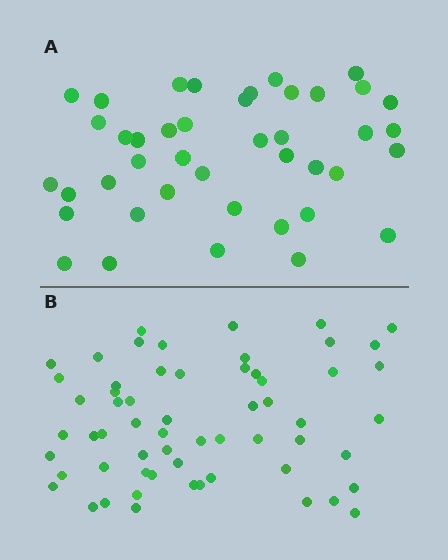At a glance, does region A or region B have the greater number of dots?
Region B (the bottom region) has more dots.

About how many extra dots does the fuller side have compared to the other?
Region B has approximately 20 more dots than region A.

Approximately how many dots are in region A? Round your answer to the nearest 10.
About 40 dots. (The exact count is 42, which rounds to 40.)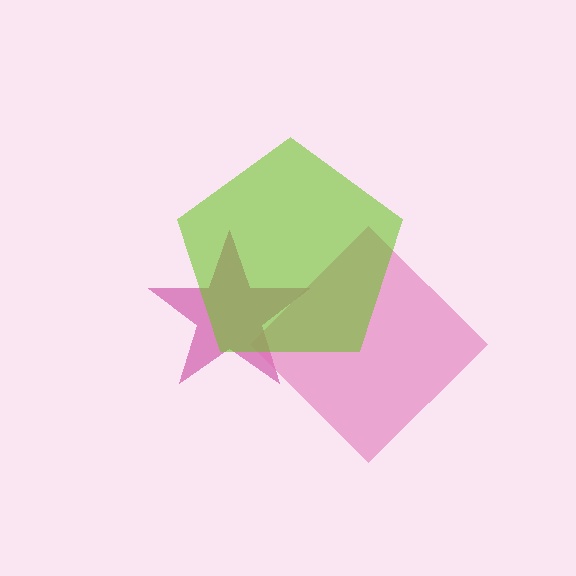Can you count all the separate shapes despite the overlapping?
Yes, there are 3 separate shapes.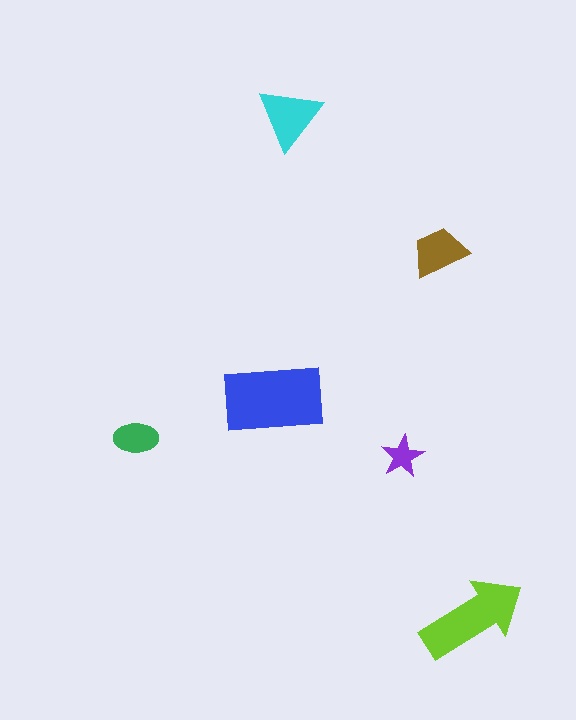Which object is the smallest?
The purple star.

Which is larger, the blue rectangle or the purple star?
The blue rectangle.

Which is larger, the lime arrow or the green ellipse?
The lime arrow.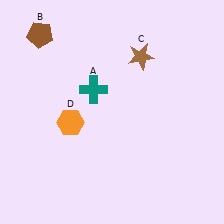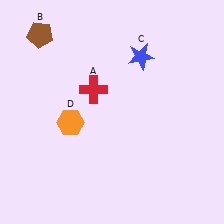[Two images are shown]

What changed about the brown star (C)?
In Image 1, C is brown. In Image 2, it changed to blue.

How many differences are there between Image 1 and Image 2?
There are 2 differences between the two images.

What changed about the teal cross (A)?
In Image 1, A is teal. In Image 2, it changed to red.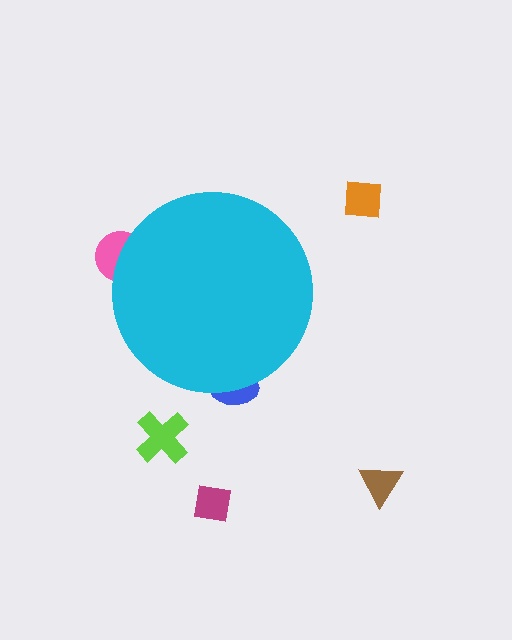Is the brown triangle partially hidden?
No, the brown triangle is fully visible.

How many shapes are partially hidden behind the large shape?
2 shapes are partially hidden.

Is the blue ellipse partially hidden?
Yes, the blue ellipse is partially hidden behind the cyan circle.